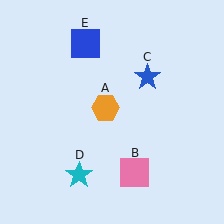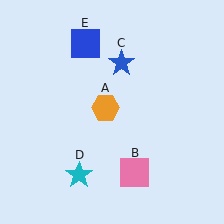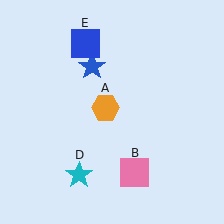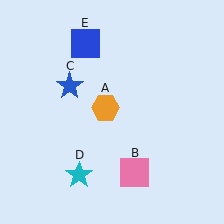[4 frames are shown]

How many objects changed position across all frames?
1 object changed position: blue star (object C).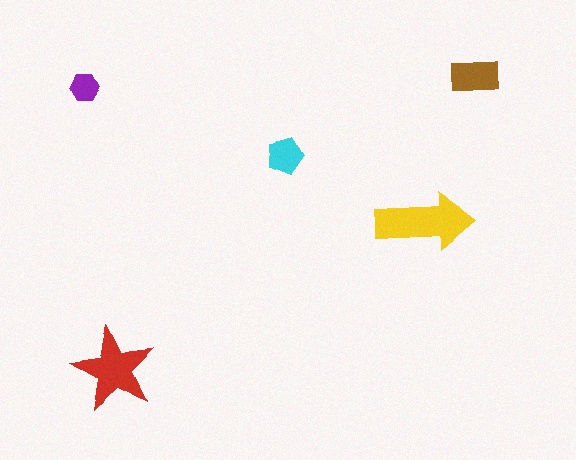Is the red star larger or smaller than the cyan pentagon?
Larger.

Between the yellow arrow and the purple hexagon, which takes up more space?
The yellow arrow.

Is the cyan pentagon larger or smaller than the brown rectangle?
Smaller.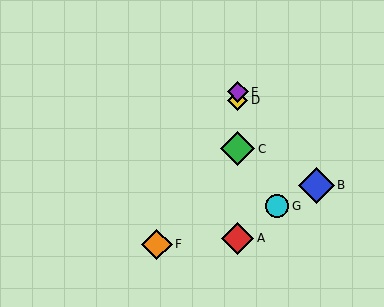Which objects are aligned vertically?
Objects A, C, D, E are aligned vertically.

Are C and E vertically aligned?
Yes, both are at x≈238.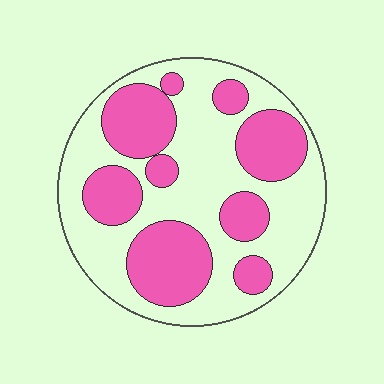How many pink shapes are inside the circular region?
9.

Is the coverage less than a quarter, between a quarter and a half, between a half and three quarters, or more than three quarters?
Between a quarter and a half.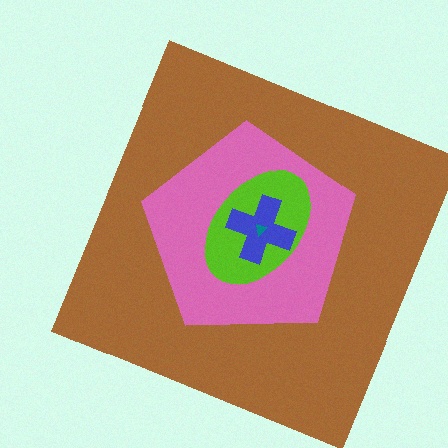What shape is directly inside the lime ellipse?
The blue cross.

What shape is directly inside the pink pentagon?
The lime ellipse.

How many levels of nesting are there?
5.